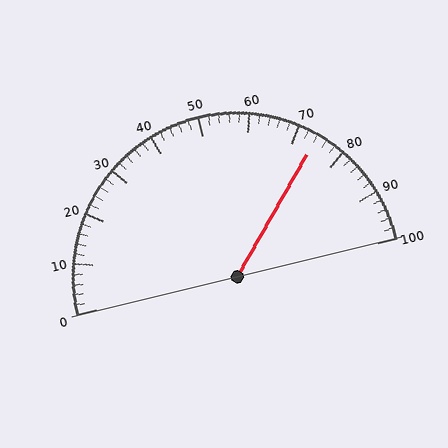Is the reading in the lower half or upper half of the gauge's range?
The reading is in the upper half of the range (0 to 100).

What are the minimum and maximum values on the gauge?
The gauge ranges from 0 to 100.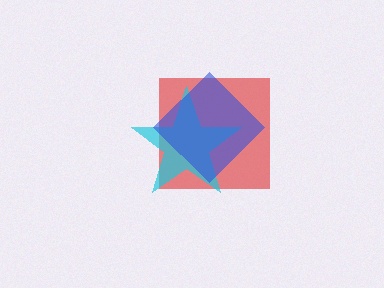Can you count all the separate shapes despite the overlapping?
Yes, there are 3 separate shapes.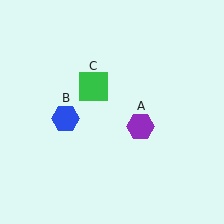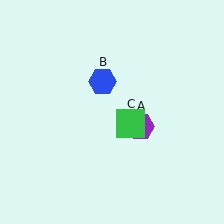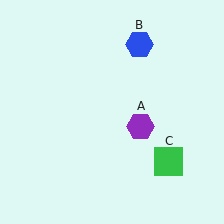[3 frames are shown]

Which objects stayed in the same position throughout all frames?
Purple hexagon (object A) remained stationary.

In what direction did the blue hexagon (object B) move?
The blue hexagon (object B) moved up and to the right.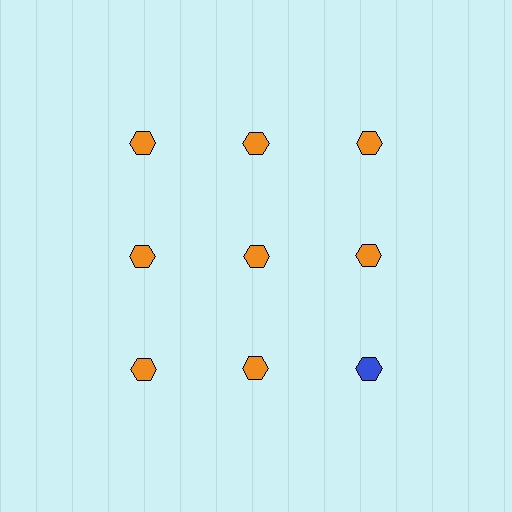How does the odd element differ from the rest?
It has a different color: blue instead of orange.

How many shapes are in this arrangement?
There are 9 shapes arranged in a grid pattern.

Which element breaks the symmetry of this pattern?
The blue hexagon in the third row, center column breaks the symmetry. All other shapes are orange hexagons.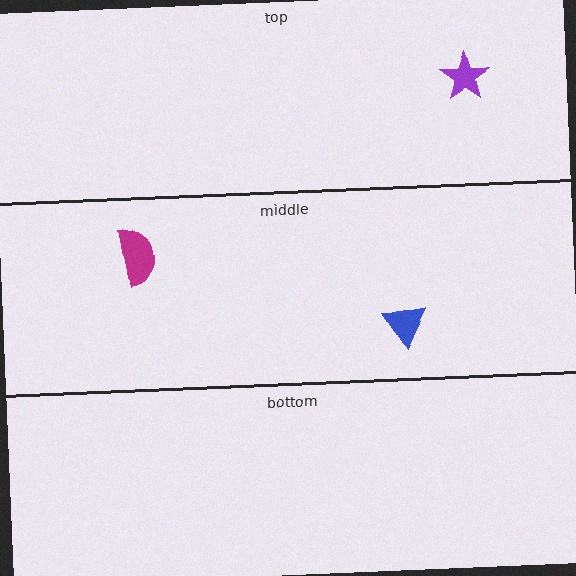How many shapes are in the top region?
1.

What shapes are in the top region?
The purple star.